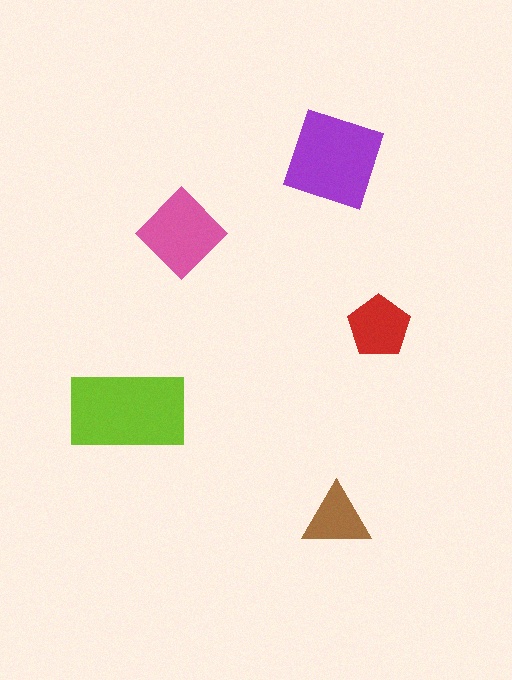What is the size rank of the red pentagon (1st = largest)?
4th.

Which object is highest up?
The purple square is topmost.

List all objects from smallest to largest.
The brown triangle, the red pentagon, the pink diamond, the purple square, the lime rectangle.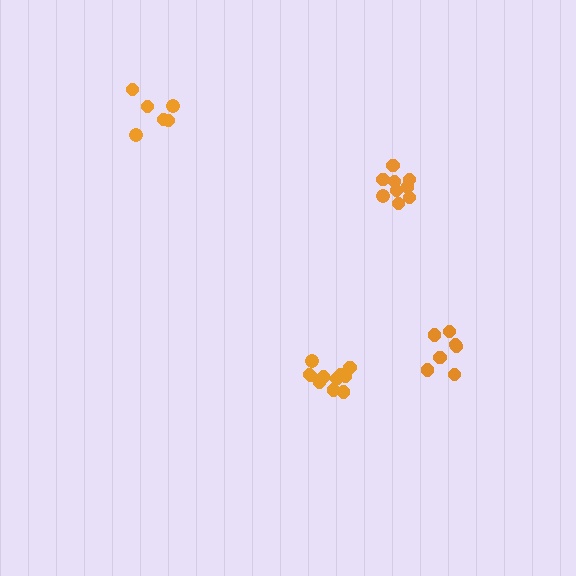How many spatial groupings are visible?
There are 4 spatial groupings.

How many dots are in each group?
Group 1: 11 dots, Group 2: 9 dots, Group 3: 7 dots, Group 4: 6 dots (33 total).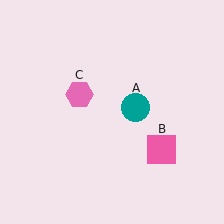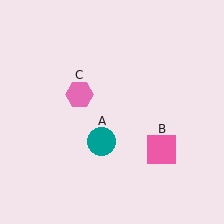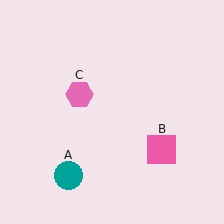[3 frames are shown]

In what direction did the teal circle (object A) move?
The teal circle (object A) moved down and to the left.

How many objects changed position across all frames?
1 object changed position: teal circle (object A).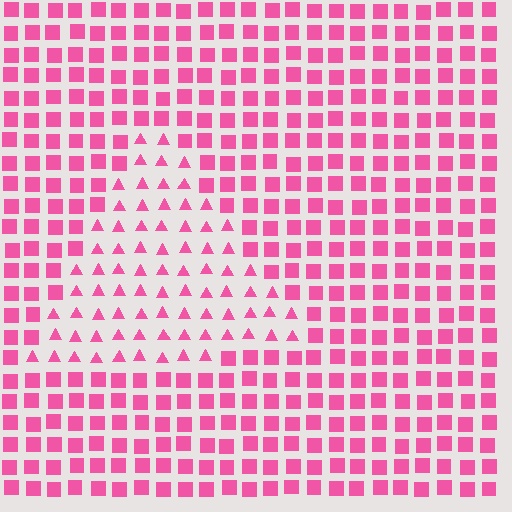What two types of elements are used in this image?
The image uses triangles inside the triangle region and squares outside it.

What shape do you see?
I see a triangle.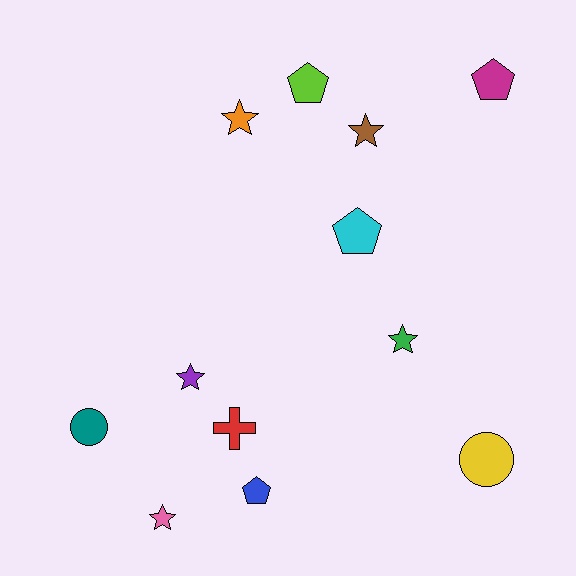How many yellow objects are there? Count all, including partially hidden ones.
There is 1 yellow object.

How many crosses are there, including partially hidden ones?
There is 1 cross.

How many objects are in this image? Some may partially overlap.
There are 12 objects.